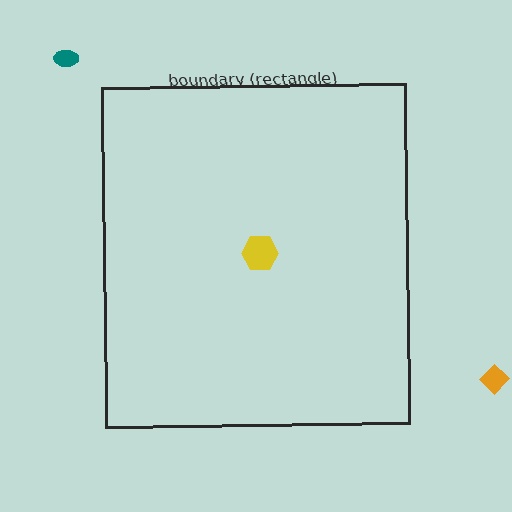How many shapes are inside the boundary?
1 inside, 2 outside.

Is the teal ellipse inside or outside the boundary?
Outside.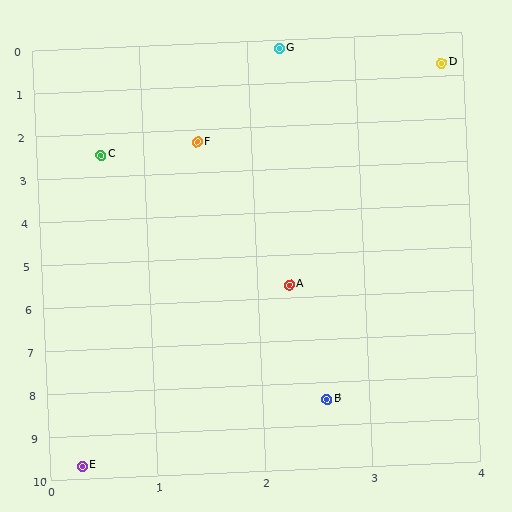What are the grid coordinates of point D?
Point D is at approximately (3.8, 0.7).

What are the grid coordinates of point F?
Point F is at approximately (1.5, 2.3).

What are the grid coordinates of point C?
Point C is at approximately (0.6, 2.5).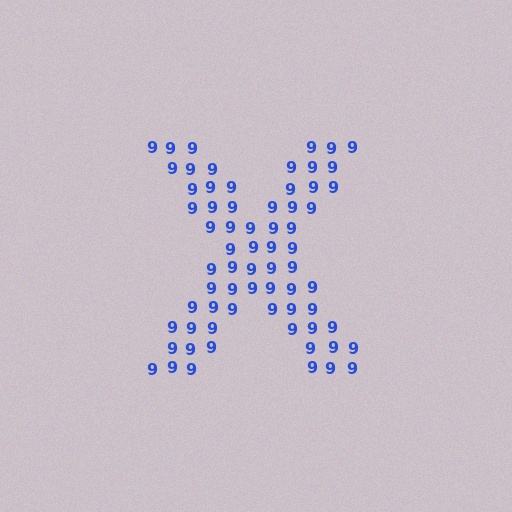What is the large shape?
The large shape is the letter X.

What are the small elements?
The small elements are digit 9's.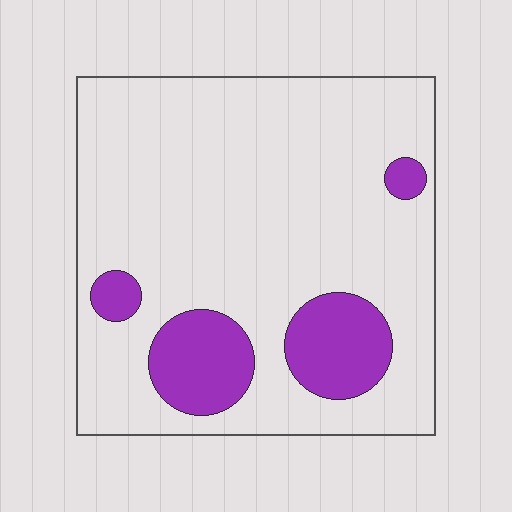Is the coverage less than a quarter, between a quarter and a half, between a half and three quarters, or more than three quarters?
Less than a quarter.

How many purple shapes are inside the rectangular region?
4.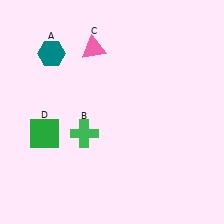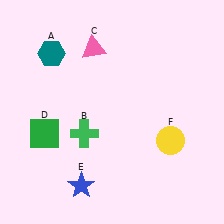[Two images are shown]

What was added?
A blue star (E), a yellow circle (F) were added in Image 2.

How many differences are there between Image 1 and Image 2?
There are 2 differences between the two images.